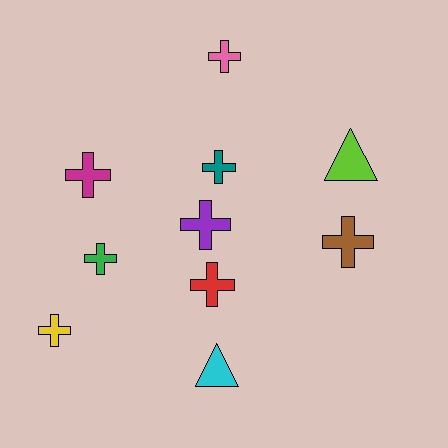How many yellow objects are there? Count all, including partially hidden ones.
There is 1 yellow object.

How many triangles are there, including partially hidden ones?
There are 2 triangles.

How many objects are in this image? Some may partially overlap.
There are 10 objects.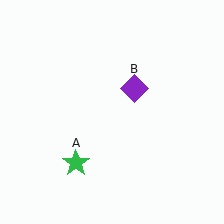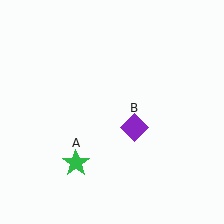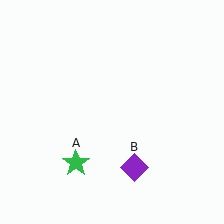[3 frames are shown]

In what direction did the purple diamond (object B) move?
The purple diamond (object B) moved down.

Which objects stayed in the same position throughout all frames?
Green star (object A) remained stationary.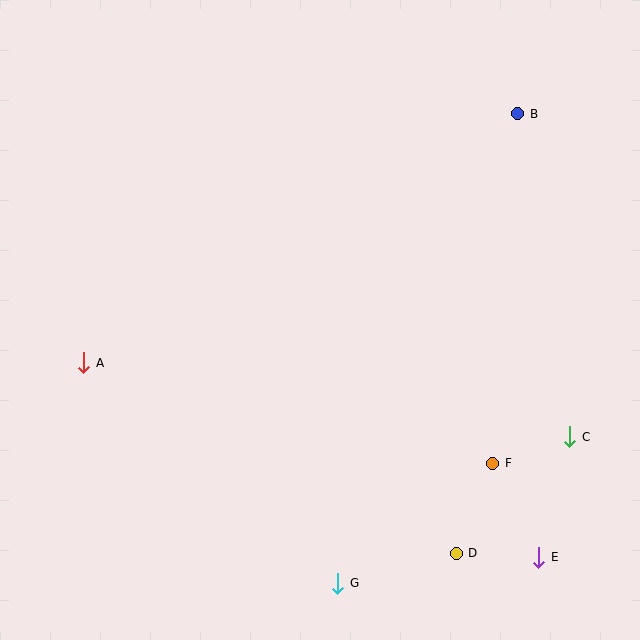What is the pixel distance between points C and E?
The distance between C and E is 125 pixels.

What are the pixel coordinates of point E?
Point E is at (539, 557).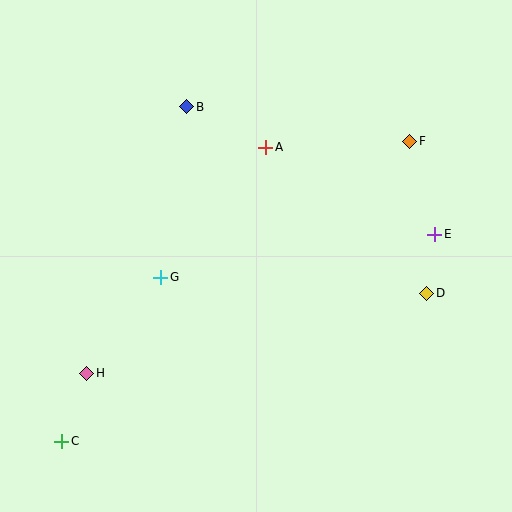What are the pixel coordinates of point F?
Point F is at (410, 141).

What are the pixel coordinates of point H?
Point H is at (87, 373).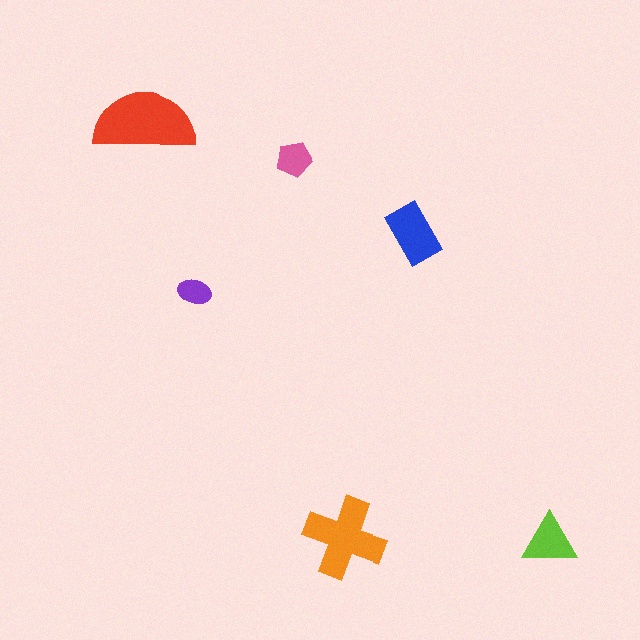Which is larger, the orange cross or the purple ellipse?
The orange cross.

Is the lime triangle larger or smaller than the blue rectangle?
Smaller.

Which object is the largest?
The red semicircle.